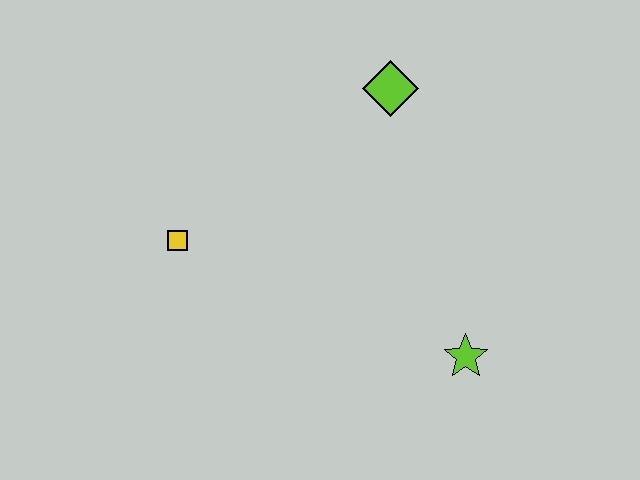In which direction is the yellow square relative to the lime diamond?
The yellow square is to the left of the lime diamond.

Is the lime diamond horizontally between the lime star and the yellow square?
Yes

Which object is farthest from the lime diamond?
The lime star is farthest from the lime diamond.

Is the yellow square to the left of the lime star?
Yes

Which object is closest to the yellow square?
The lime diamond is closest to the yellow square.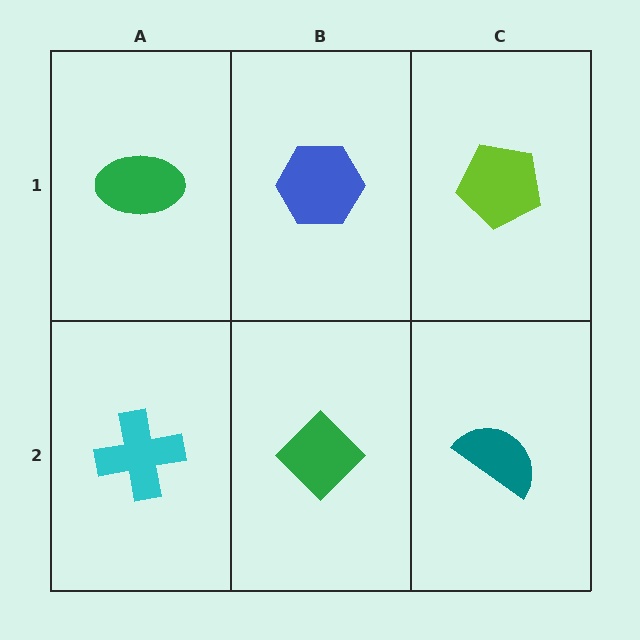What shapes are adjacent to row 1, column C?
A teal semicircle (row 2, column C), a blue hexagon (row 1, column B).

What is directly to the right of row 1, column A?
A blue hexagon.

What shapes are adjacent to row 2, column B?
A blue hexagon (row 1, column B), a cyan cross (row 2, column A), a teal semicircle (row 2, column C).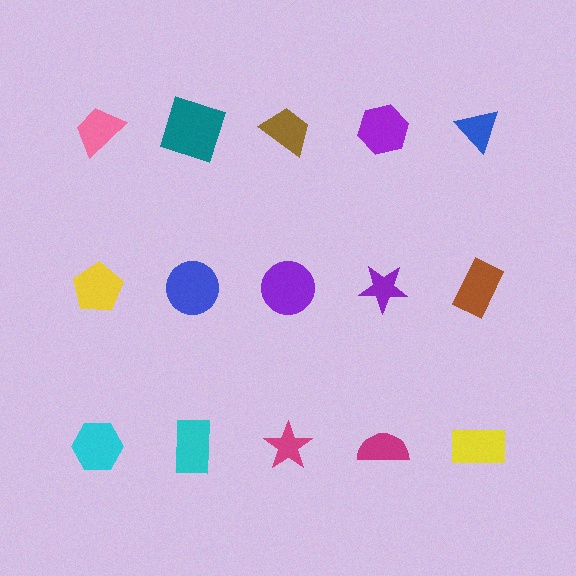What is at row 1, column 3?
A brown trapezoid.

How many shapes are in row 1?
5 shapes.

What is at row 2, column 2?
A blue circle.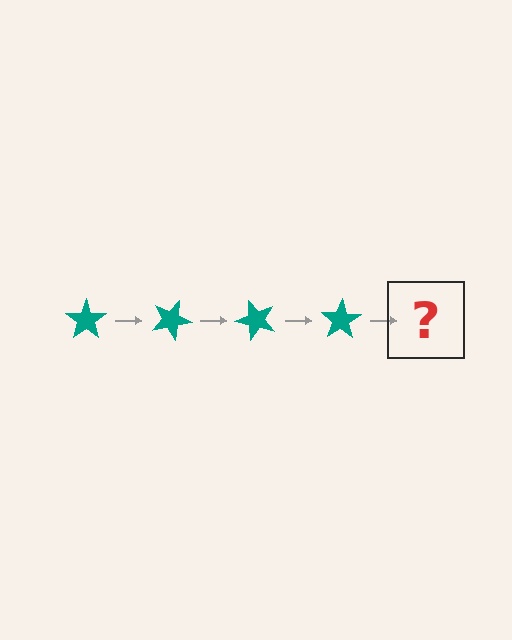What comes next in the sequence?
The next element should be a teal star rotated 100 degrees.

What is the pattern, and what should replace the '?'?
The pattern is that the star rotates 25 degrees each step. The '?' should be a teal star rotated 100 degrees.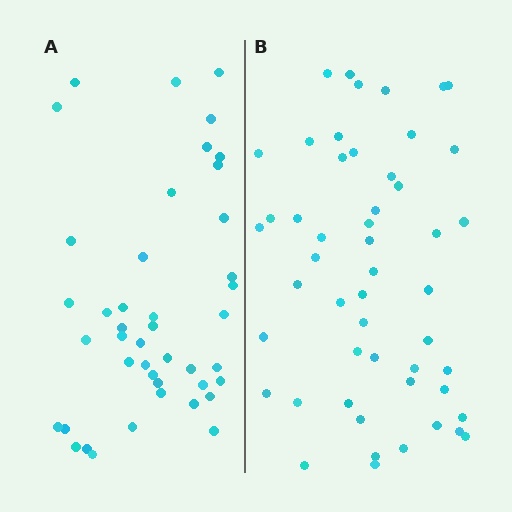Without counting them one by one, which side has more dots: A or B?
Region B (the right region) has more dots.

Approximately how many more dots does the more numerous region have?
Region B has roughly 8 or so more dots than region A.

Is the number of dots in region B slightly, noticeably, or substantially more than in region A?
Region B has only slightly more — the two regions are fairly close. The ratio is roughly 1.2 to 1.